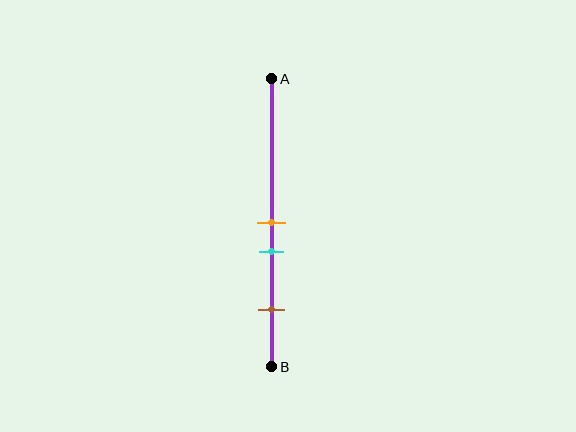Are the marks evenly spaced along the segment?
No, the marks are not evenly spaced.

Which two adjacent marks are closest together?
The orange and cyan marks are the closest adjacent pair.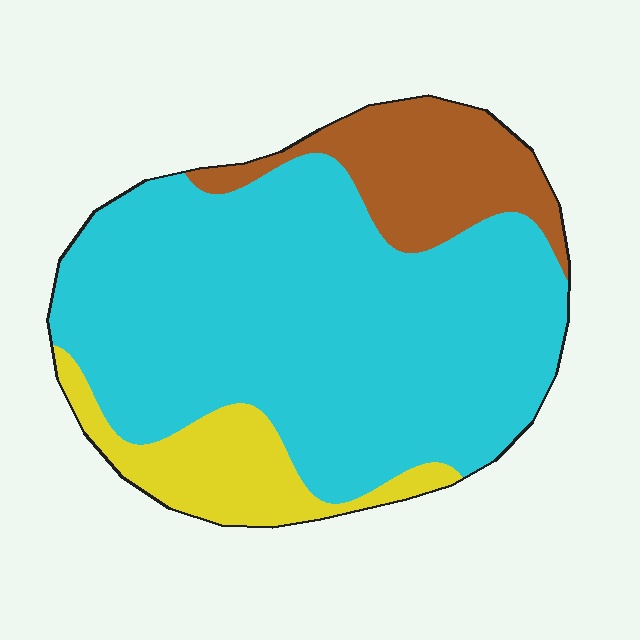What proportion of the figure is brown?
Brown covers around 15% of the figure.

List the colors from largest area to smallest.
From largest to smallest: cyan, brown, yellow.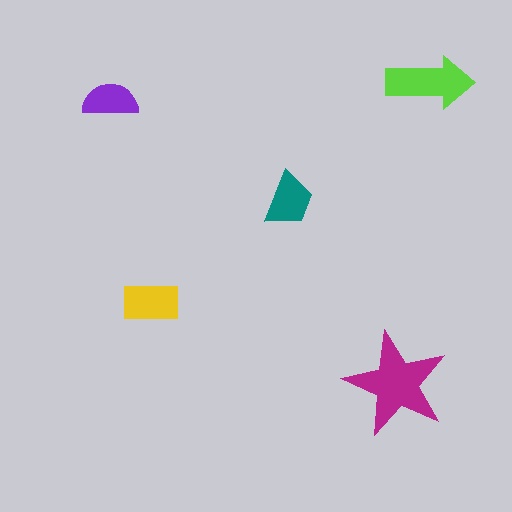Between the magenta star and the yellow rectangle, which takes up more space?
The magenta star.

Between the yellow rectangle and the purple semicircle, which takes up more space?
The yellow rectangle.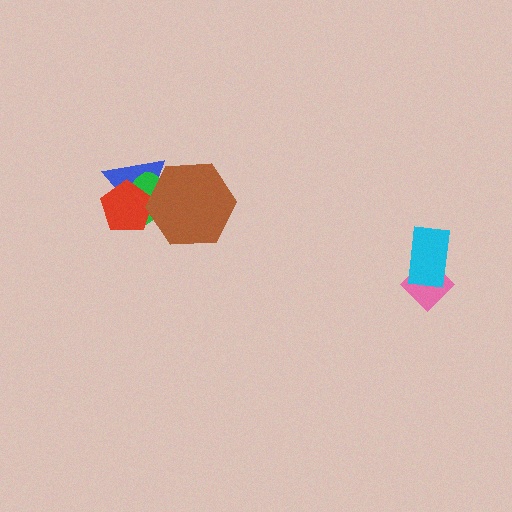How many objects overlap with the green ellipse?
3 objects overlap with the green ellipse.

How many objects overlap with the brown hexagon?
3 objects overlap with the brown hexagon.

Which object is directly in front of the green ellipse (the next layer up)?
The red pentagon is directly in front of the green ellipse.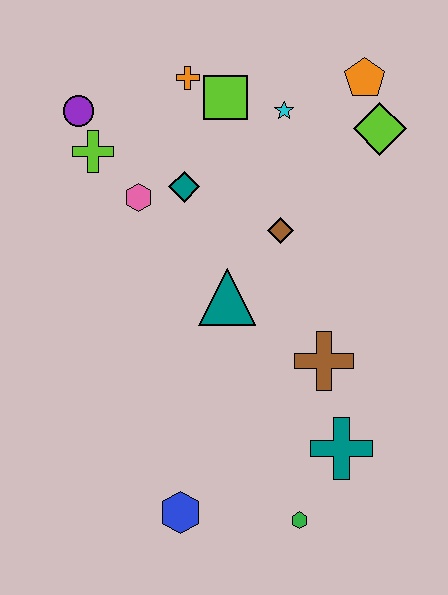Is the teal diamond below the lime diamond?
Yes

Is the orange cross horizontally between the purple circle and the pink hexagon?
No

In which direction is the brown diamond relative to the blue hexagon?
The brown diamond is above the blue hexagon.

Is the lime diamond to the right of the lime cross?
Yes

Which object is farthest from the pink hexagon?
The green hexagon is farthest from the pink hexagon.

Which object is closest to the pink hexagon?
The teal diamond is closest to the pink hexagon.